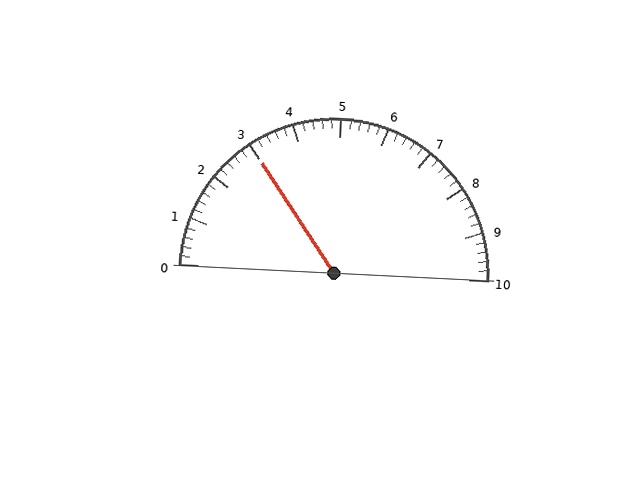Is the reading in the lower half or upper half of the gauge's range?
The reading is in the lower half of the range (0 to 10).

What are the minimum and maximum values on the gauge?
The gauge ranges from 0 to 10.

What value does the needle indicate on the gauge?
The needle indicates approximately 3.0.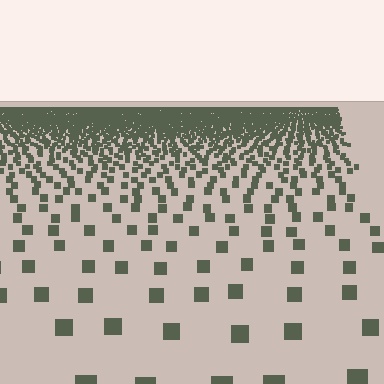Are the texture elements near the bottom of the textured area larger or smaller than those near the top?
Larger. Near the bottom, elements are closer to the viewer and appear at a bigger on-screen size.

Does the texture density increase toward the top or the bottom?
Density increases toward the top.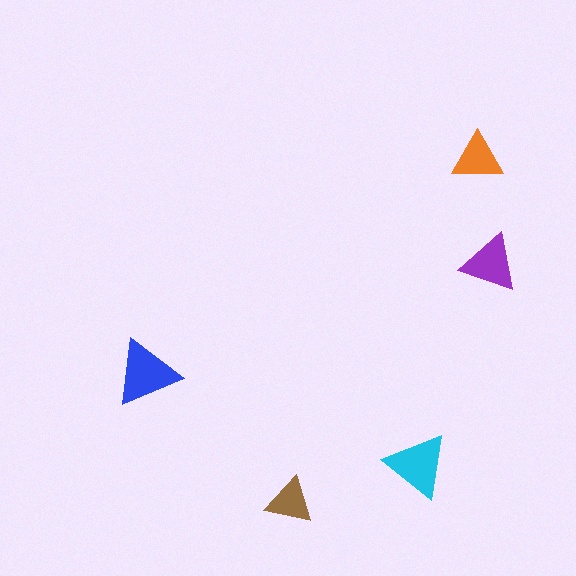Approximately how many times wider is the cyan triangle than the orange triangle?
About 1.5 times wider.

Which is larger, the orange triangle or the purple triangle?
The purple one.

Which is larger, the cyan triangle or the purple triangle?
The cyan one.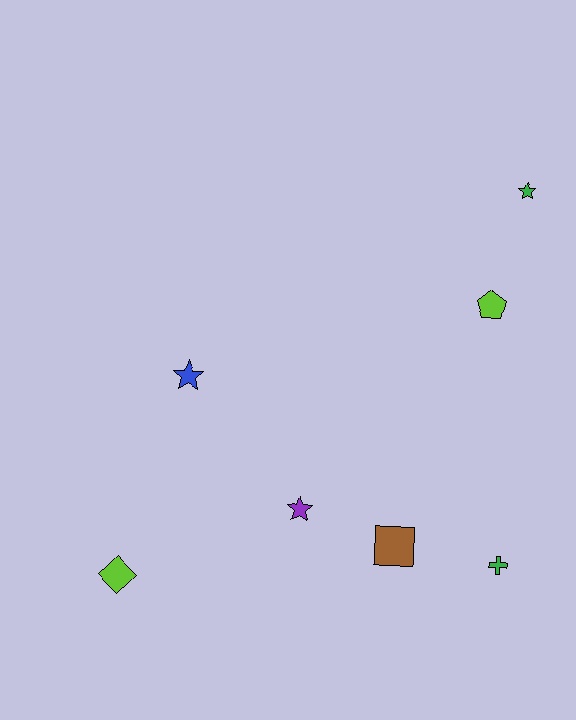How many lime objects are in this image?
There are 2 lime objects.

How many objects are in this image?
There are 7 objects.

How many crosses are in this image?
There is 1 cross.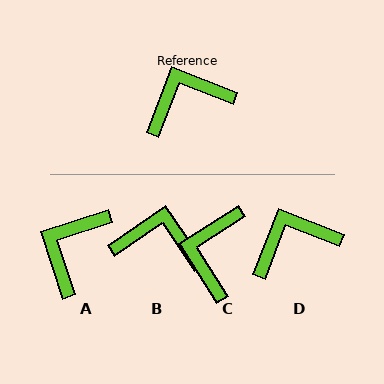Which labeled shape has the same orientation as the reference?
D.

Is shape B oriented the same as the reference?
No, it is off by about 34 degrees.